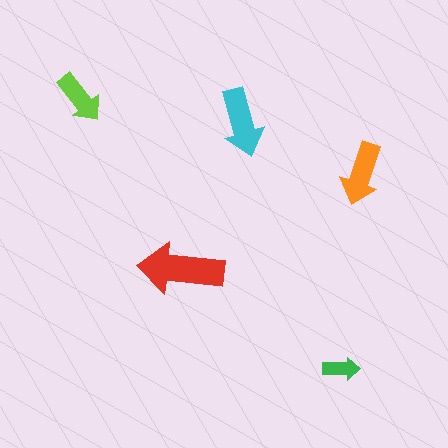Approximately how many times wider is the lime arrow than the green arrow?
About 1.5 times wider.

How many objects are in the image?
There are 5 objects in the image.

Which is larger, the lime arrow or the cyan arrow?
The cyan one.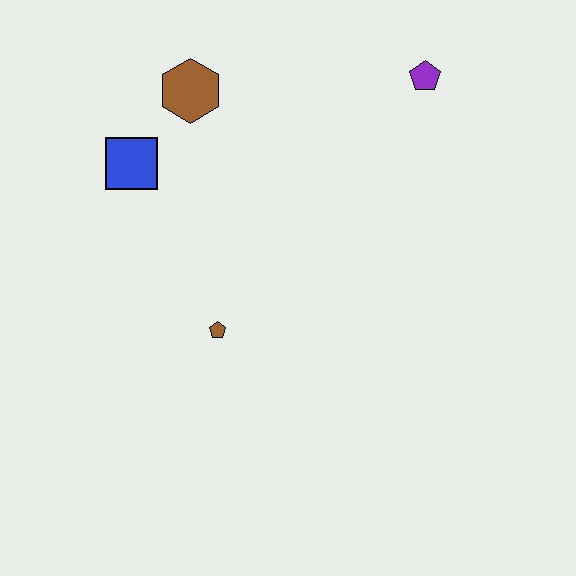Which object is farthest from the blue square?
The purple pentagon is farthest from the blue square.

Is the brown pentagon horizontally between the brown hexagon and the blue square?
No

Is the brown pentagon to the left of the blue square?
No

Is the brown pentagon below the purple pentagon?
Yes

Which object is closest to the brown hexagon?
The blue square is closest to the brown hexagon.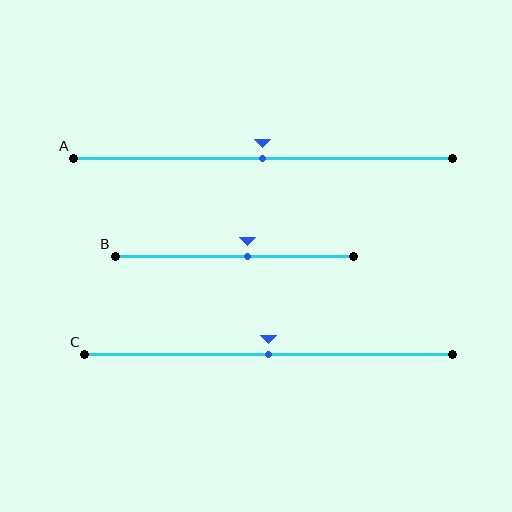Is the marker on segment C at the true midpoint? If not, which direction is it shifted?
Yes, the marker on segment C is at the true midpoint.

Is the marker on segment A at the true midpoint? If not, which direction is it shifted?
Yes, the marker on segment A is at the true midpoint.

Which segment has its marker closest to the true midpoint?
Segment A has its marker closest to the true midpoint.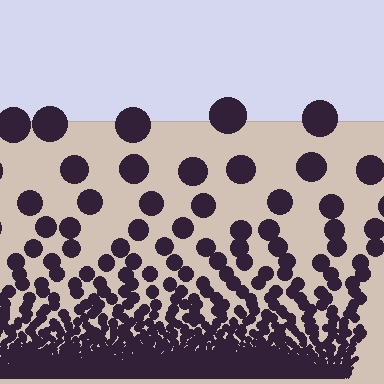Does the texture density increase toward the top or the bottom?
Density increases toward the bottom.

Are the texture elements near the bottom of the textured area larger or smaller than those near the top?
Smaller. The gradient is inverted — elements near the bottom are smaller and denser.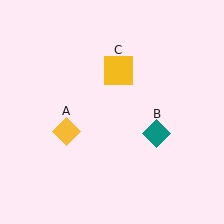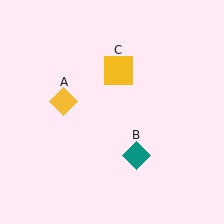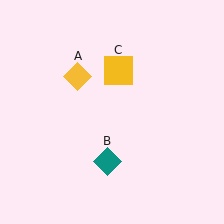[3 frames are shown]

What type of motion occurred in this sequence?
The yellow diamond (object A), teal diamond (object B) rotated clockwise around the center of the scene.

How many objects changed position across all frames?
2 objects changed position: yellow diamond (object A), teal diamond (object B).